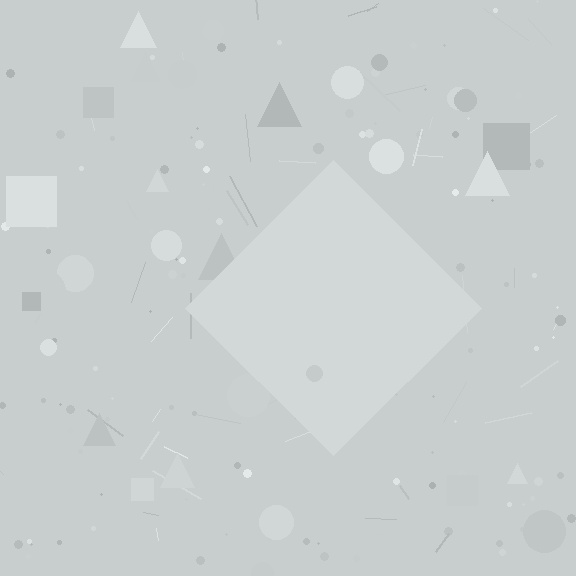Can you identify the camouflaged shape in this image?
The camouflaged shape is a diamond.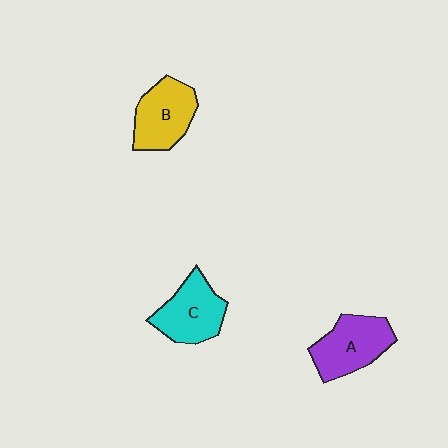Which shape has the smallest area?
Shape C (cyan).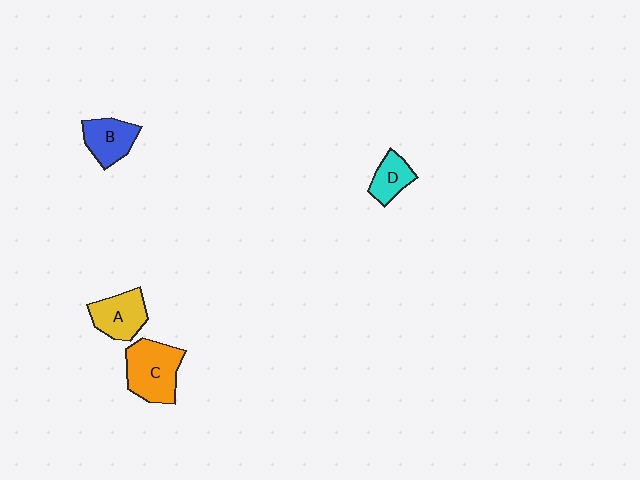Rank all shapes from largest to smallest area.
From largest to smallest: C (orange), A (yellow), B (blue), D (cyan).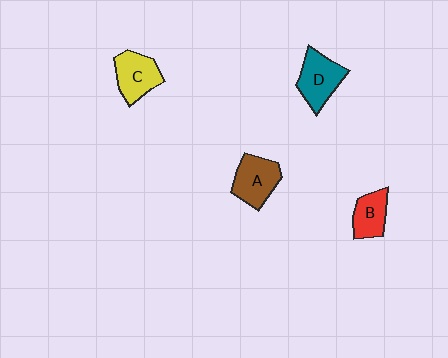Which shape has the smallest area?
Shape B (red).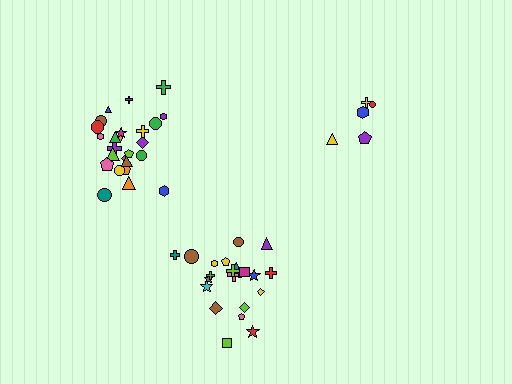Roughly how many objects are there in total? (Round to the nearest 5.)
Roughly 50 objects in total.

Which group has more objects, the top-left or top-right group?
The top-left group.